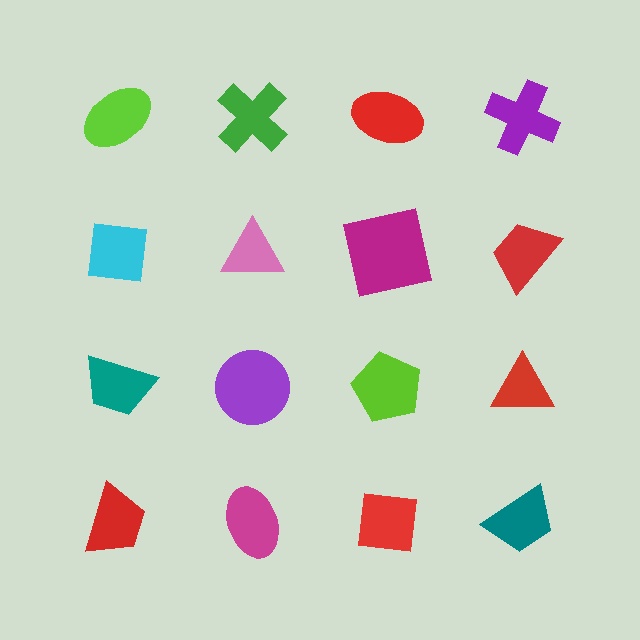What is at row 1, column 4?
A purple cross.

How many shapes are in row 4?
4 shapes.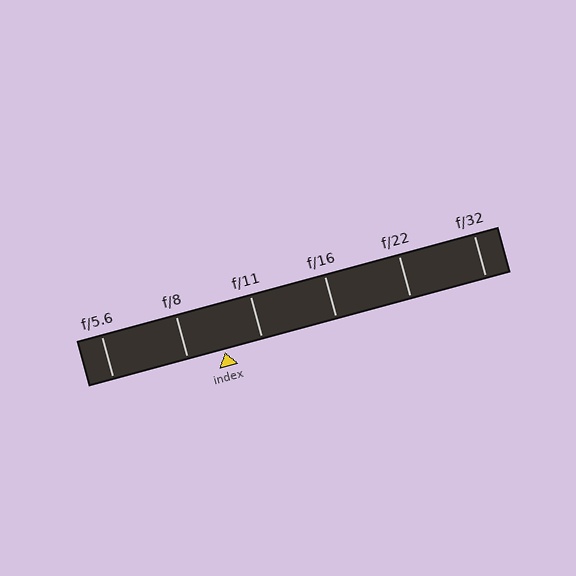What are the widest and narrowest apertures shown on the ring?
The widest aperture shown is f/5.6 and the narrowest is f/32.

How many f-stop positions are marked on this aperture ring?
There are 6 f-stop positions marked.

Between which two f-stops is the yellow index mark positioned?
The index mark is between f/8 and f/11.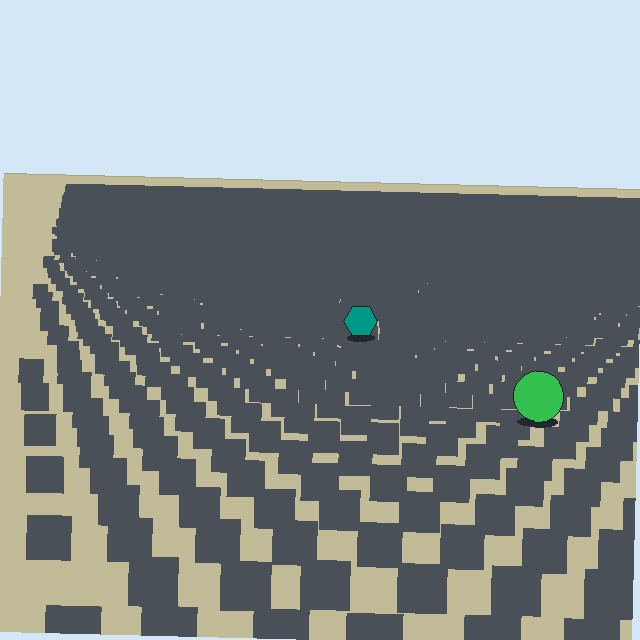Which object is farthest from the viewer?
The teal hexagon is farthest from the viewer. It appears smaller and the ground texture around it is denser.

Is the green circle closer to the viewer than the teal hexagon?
Yes. The green circle is closer — you can tell from the texture gradient: the ground texture is coarser near it.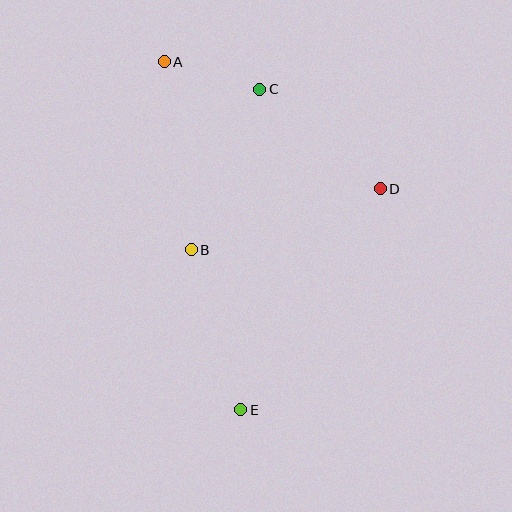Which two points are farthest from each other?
Points A and E are farthest from each other.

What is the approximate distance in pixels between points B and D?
The distance between B and D is approximately 199 pixels.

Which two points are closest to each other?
Points A and C are closest to each other.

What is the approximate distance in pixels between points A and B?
The distance between A and B is approximately 190 pixels.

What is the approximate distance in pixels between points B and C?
The distance between B and C is approximately 174 pixels.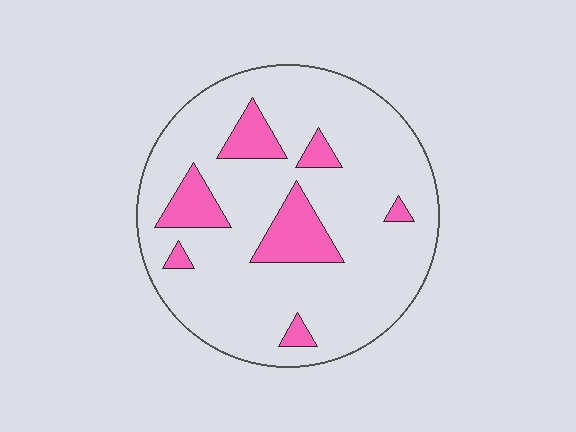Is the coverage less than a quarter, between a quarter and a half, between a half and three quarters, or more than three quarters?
Less than a quarter.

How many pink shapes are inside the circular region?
7.